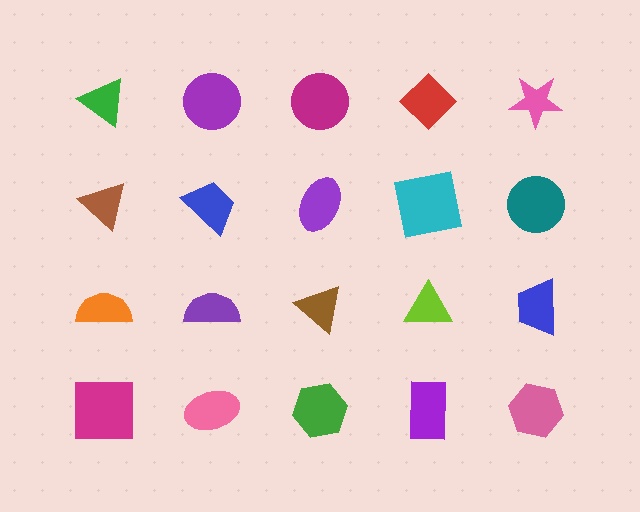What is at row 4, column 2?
A pink ellipse.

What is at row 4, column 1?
A magenta square.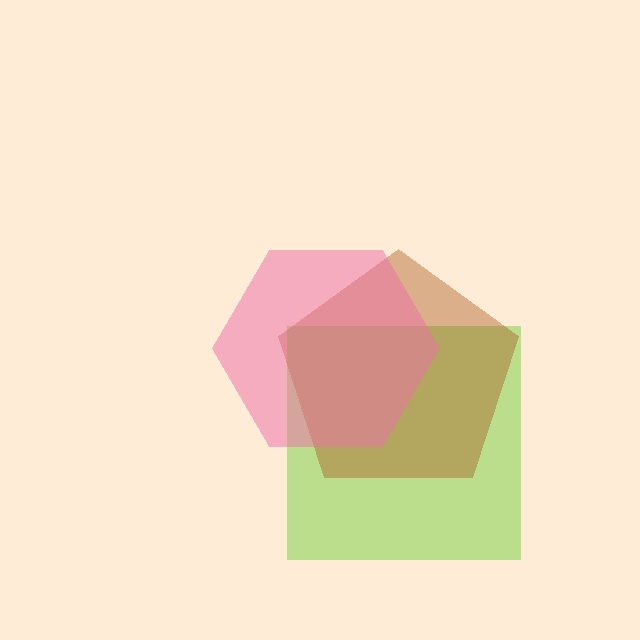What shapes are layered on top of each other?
The layered shapes are: a lime square, a brown pentagon, a pink hexagon.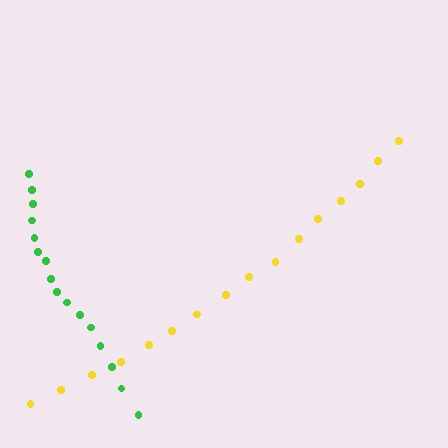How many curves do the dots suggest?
There are 2 distinct paths.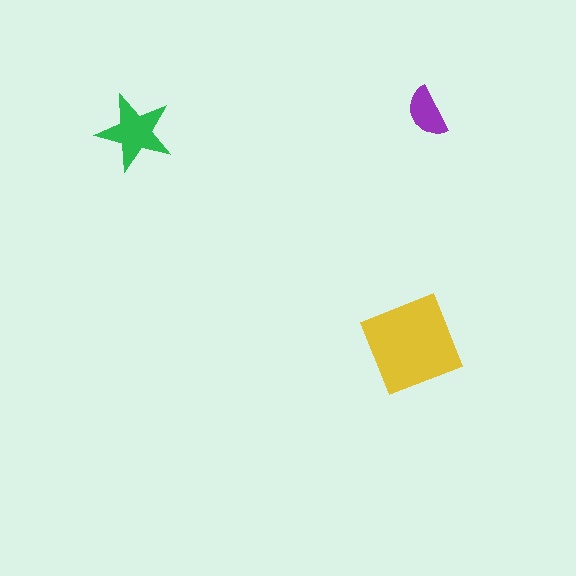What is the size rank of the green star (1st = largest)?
2nd.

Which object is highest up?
The purple semicircle is topmost.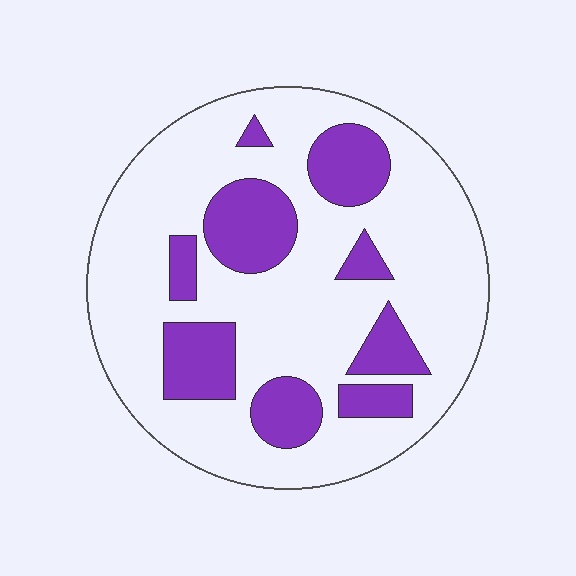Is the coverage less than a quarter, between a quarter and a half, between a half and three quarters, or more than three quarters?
Between a quarter and a half.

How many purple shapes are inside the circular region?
9.